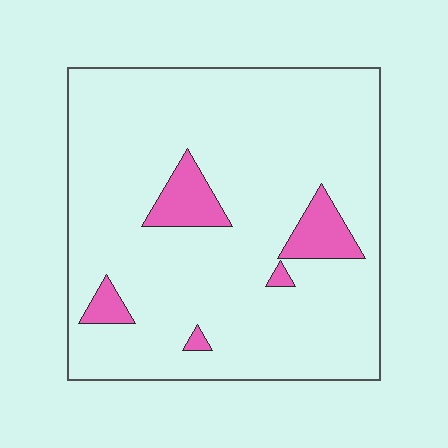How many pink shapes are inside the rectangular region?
5.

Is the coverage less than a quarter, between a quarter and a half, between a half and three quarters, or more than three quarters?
Less than a quarter.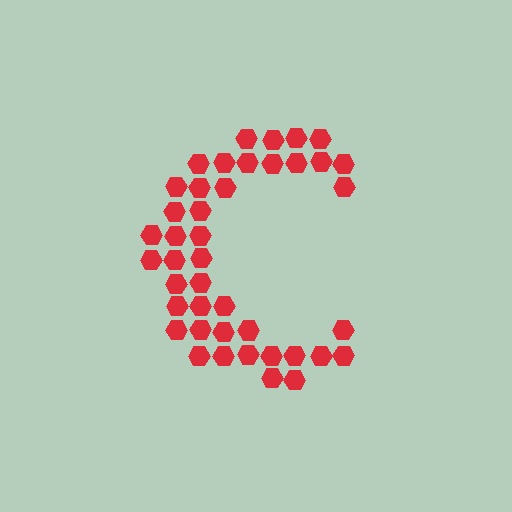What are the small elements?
The small elements are hexagons.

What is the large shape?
The large shape is the letter C.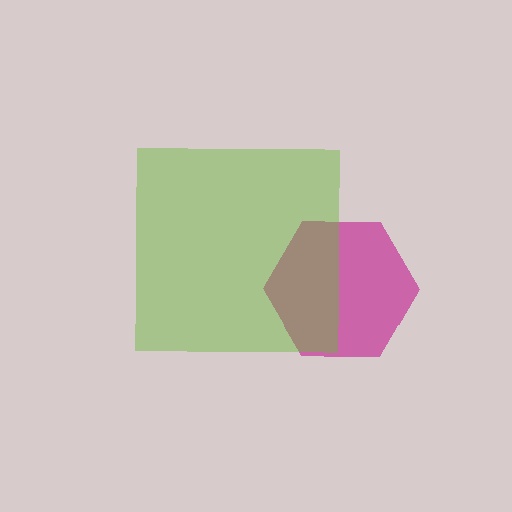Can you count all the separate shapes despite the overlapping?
Yes, there are 2 separate shapes.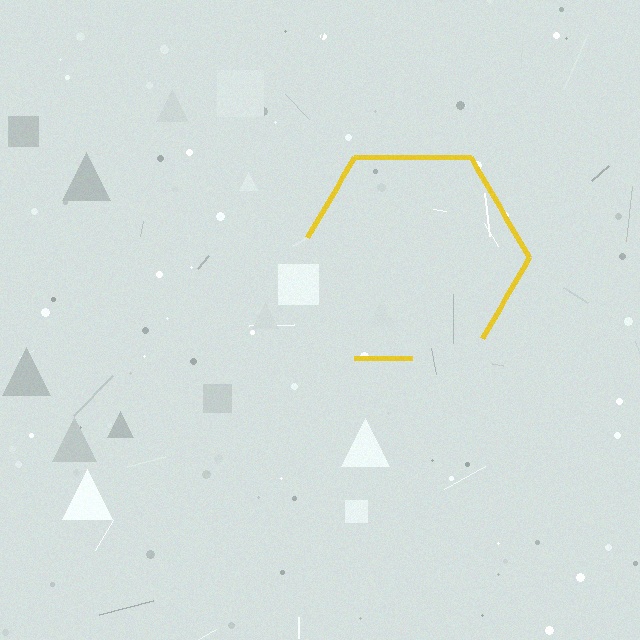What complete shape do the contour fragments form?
The contour fragments form a hexagon.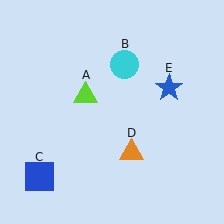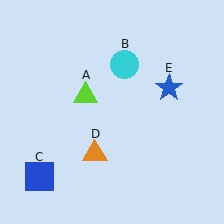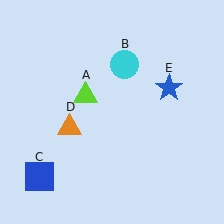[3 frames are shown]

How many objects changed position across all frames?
1 object changed position: orange triangle (object D).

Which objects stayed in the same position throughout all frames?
Lime triangle (object A) and cyan circle (object B) and blue square (object C) and blue star (object E) remained stationary.